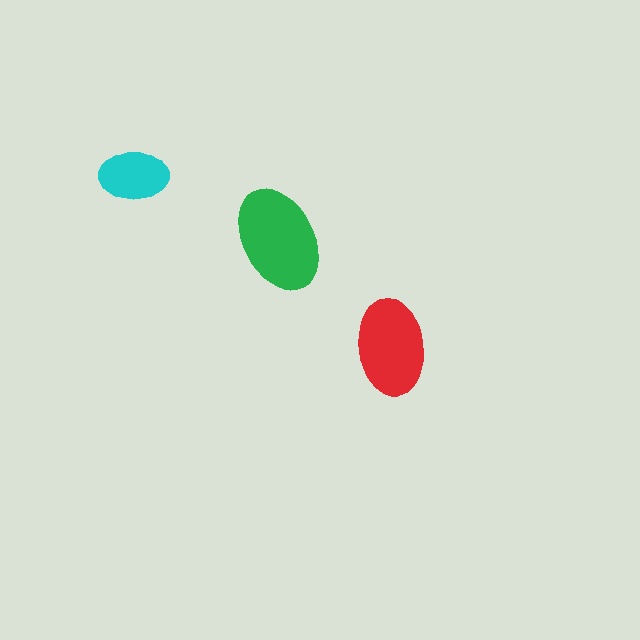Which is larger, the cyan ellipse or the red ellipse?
The red one.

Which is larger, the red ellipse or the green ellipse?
The green one.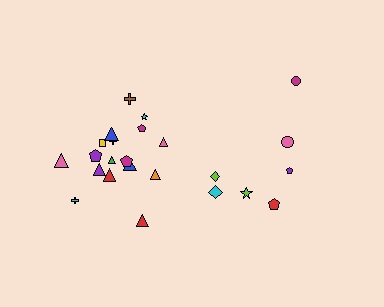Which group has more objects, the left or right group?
The left group.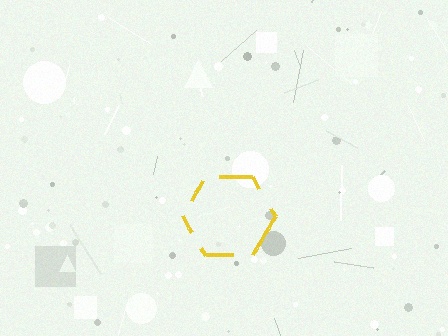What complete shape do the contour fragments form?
The contour fragments form a hexagon.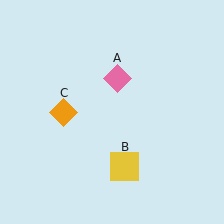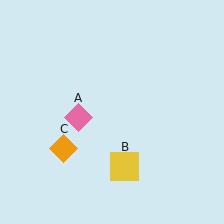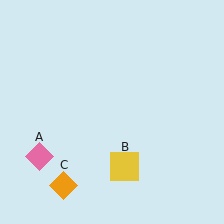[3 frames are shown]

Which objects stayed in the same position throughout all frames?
Yellow square (object B) remained stationary.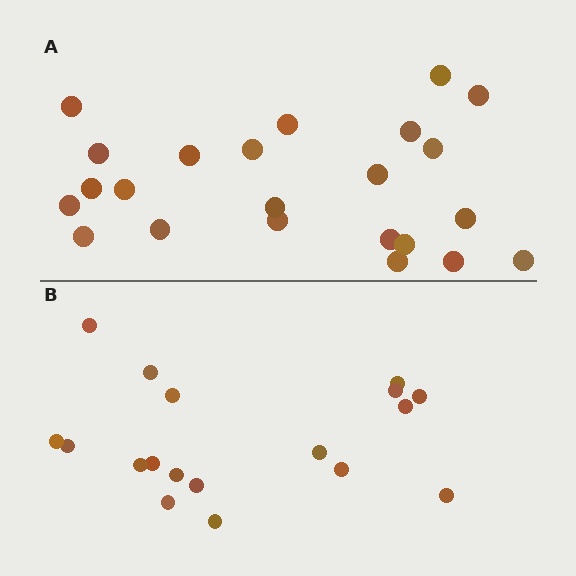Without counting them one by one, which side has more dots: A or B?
Region A (the top region) has more dots.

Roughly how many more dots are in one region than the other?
Region A has about 5 more dots than region B.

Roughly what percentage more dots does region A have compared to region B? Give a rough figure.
About 30% more.